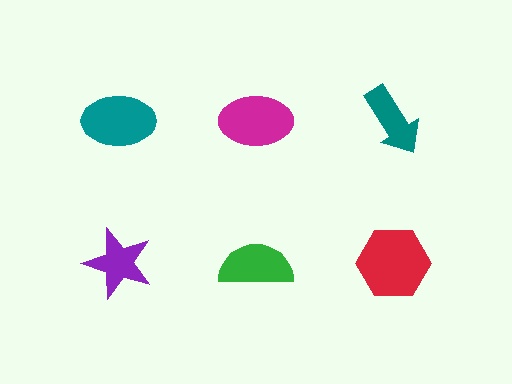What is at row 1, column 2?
A magenta ellipse.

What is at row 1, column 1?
A teal ellipse.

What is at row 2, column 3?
A red hexagon.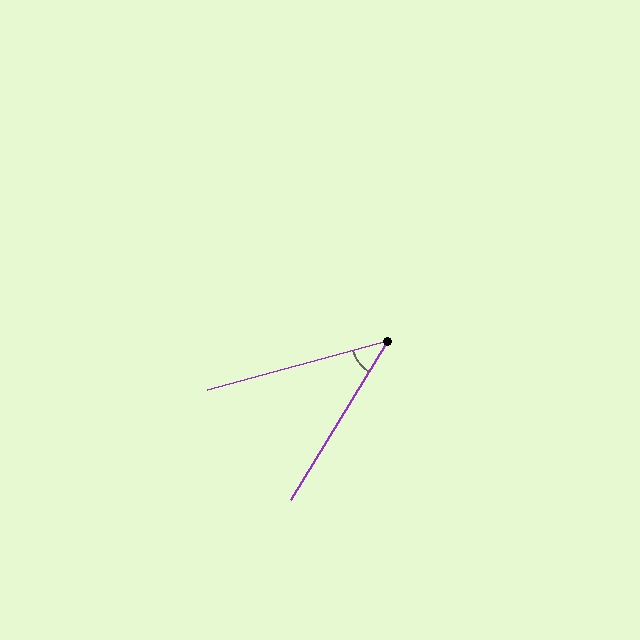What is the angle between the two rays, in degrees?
Approximately 43 degrees.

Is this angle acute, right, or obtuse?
It is acute.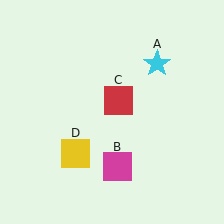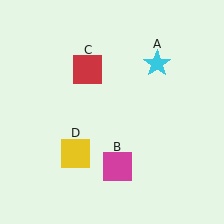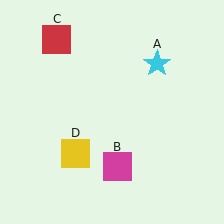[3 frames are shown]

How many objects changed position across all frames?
1 object changed position: red square (object C).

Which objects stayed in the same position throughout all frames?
Cyan star (object A) and magenta square (object B) and yellow square (object D) remained stationary.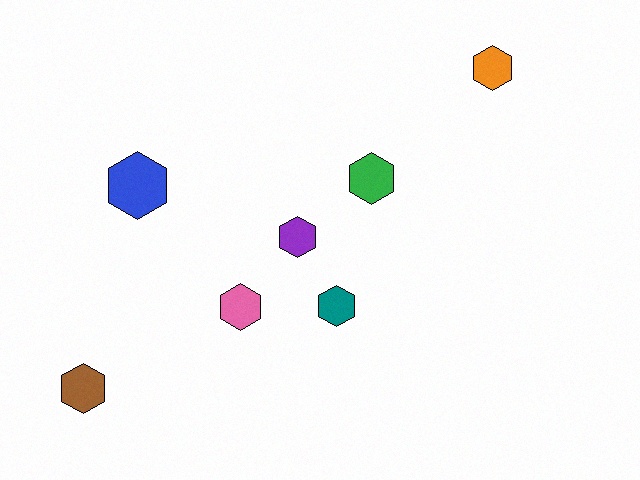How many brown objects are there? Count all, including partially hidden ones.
There is 1 brown object.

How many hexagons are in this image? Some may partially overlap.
There are 7 hexagons.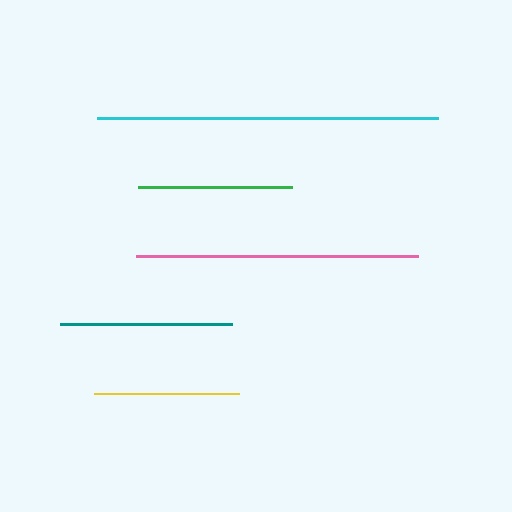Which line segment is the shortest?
The yellow line is the shortest at approximately 146 pixels.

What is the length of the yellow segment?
The yellow segment is approximately 146 pixels long.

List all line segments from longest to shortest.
From longest to shortest: cyan, pink, teal, green, yellow.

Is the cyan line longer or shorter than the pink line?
The cyan line is longer than the pink line.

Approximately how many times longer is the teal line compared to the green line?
The teal line is approximately 1.1 times the length of the green line.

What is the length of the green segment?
The green segment is approximately 154 pixels long.